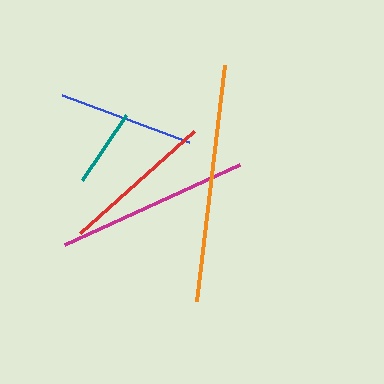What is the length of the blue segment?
The blue segment is approximately 135 pixels long.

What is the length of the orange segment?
The orange segment is approximately 238 pixels long.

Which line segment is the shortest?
The teal line is the shortest at approximately 79 pixels.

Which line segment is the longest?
The orange line is the longest at approximately 238 pixels.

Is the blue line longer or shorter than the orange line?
The orange line is longer than the blue line.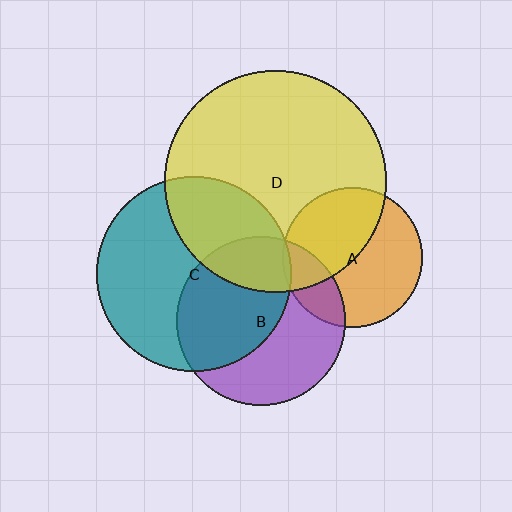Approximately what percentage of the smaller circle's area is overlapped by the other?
Approximately 50%.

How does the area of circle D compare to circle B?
Approximately 1.7 times.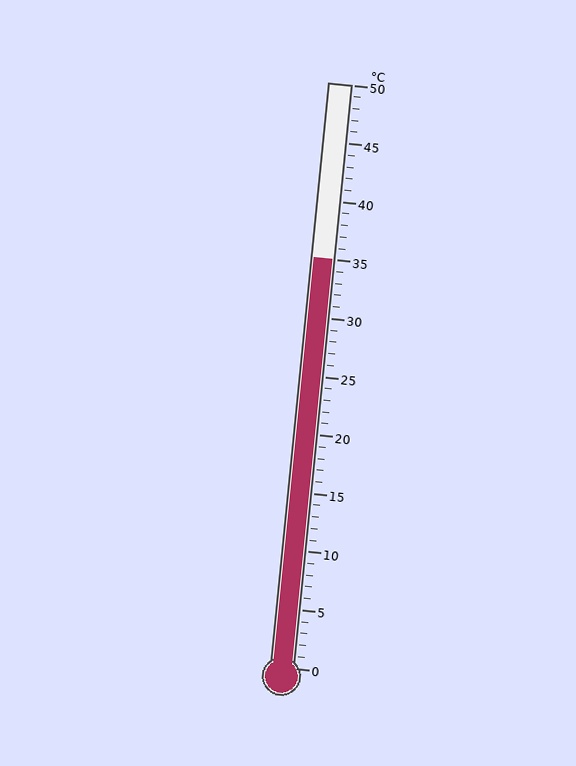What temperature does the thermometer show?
The thermometer shows approximately 35°C.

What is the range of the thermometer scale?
The thermometer scale ranges from 0°C to 50°C.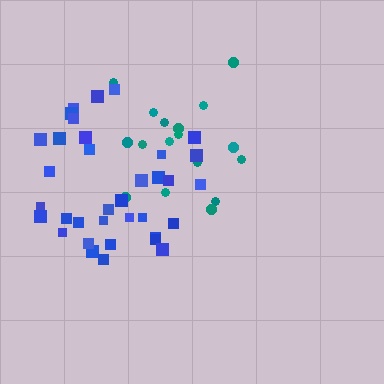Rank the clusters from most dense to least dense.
blue, teal.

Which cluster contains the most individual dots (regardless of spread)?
Blue (35).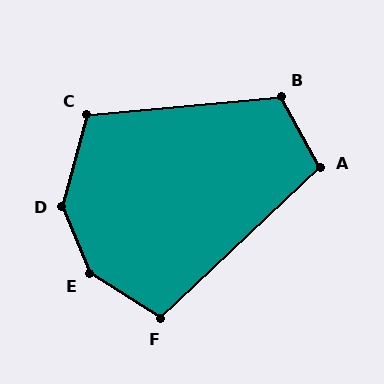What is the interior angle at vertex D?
Approximately 143 degrees (obtuse).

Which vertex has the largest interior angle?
E, at approximately 145 degrees.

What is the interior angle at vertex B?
Approximately 113 degrees (obtuse).